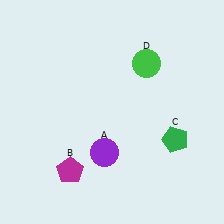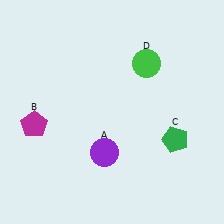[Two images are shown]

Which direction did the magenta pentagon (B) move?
The magenta pentagon (B) moved up.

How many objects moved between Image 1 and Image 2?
1 object moved between the two images.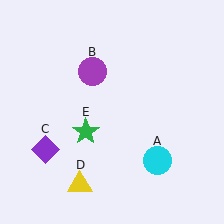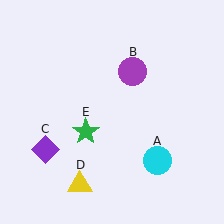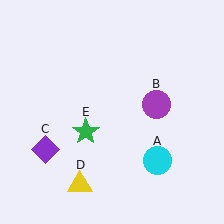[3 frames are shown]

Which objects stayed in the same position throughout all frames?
Cyan circle (object A) and purple diamond (object C) and yellow triangle (object D) and green star (object E) remained stationary.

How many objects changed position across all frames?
1 object changed position: purple circle (object B).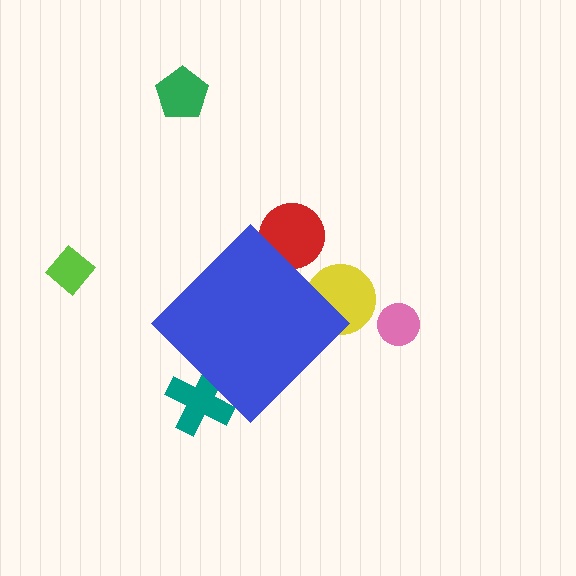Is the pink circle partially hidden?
No, the pink circle is fully visible.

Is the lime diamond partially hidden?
No, the lime diamond is fully visible.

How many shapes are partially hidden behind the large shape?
3 shapes are partially hidden.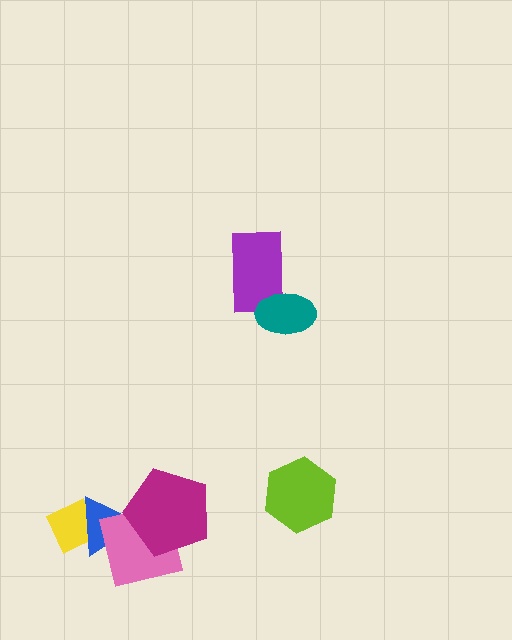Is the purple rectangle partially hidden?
Yes, it is partially covered by another shape.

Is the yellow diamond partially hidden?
Yes, it is partially covered by another shape.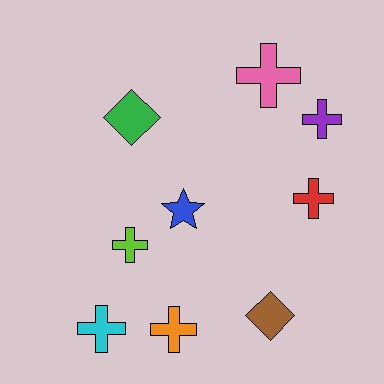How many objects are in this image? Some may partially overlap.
There are 9 objects.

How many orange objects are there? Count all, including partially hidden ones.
There is 1 orange object.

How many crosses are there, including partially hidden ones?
There are 6 crosses.